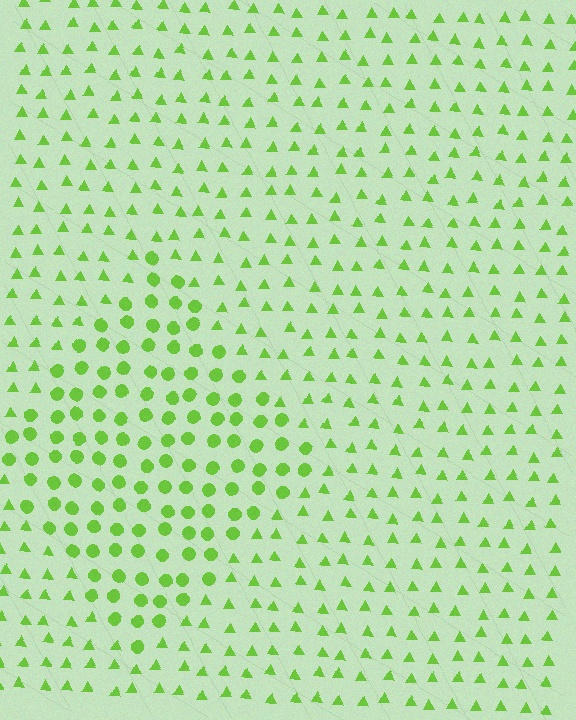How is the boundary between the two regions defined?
The boundary is defined by a change in element shape: circles inside vs. triangles outside. All elements share the same color and spacing.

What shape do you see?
I see a diamond.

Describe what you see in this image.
The image is filled with small lime elements arranged in a uniform grid. A diamond-shaped region contains circles, while the surrounding area contains triangles. The boundary is defined purely by the change in element shape.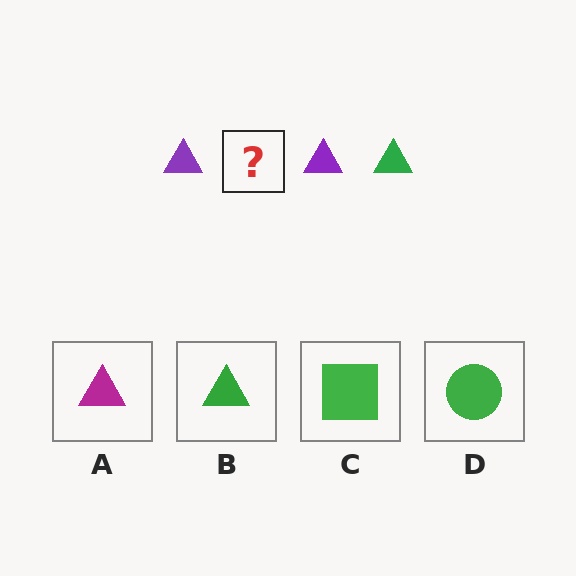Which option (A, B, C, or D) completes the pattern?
B.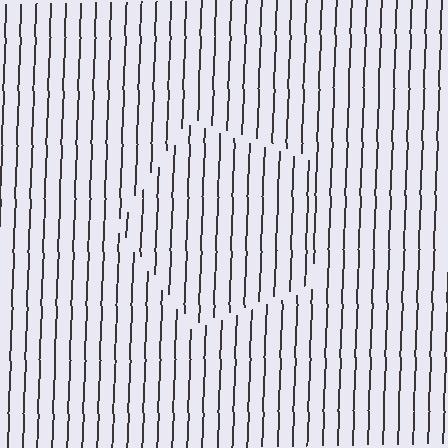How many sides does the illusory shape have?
5 sides — the line-ends trace a pentagon.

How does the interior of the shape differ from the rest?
The interior of the shape contains the same grating, shifted by half a period — the contour is defined by the phase discontinuity where line-ends from the inner and outer gratings abut.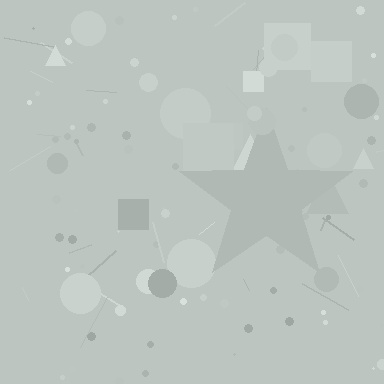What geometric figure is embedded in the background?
A star is embedded in the background.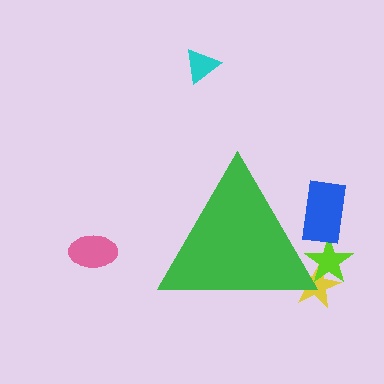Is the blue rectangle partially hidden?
Yes, the blue rectangle is partially hidden behind the green triangle.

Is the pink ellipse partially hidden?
No, the pink ellipse is fully visible.